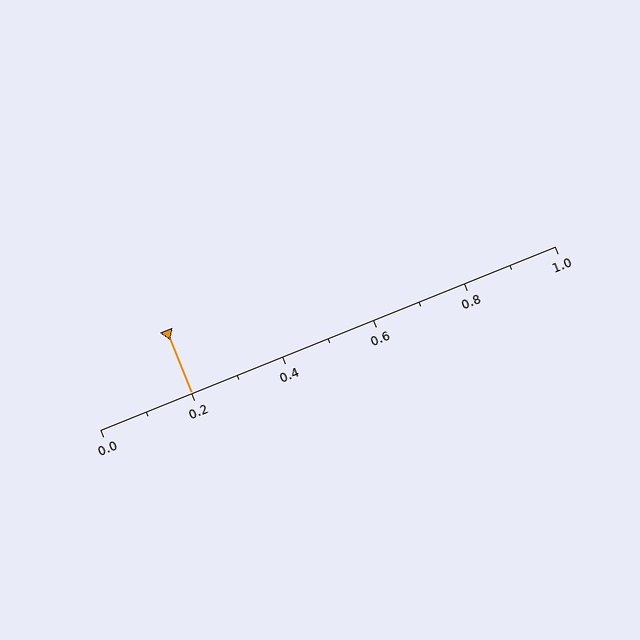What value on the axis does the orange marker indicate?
The marker indicates approximately 0.2.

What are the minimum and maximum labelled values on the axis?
The axis runs from 0.0 to 1.0.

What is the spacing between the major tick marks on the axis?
The major ticks are spaced 0.2 apart.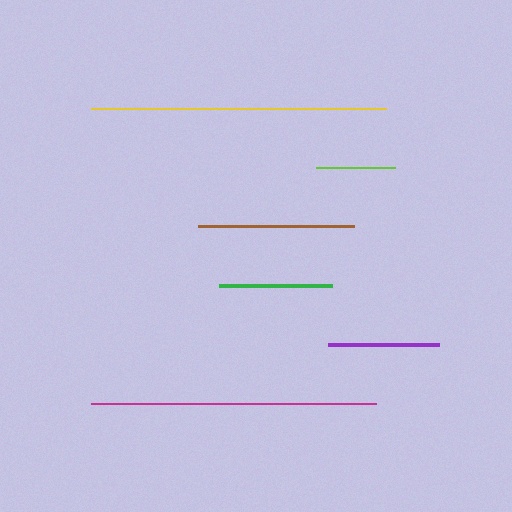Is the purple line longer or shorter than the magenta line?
The magenta line is longer than the purple line.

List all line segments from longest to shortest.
From longest to shortest: yellow, magenta, brown, green, purple, lime.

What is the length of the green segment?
The green segment is approximately 113 pixels long.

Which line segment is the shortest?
The lime line is the shortest at approximately 79 pixels.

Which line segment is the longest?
The yellow line is the longest at approximately 295 pixels.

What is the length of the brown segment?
The brown segment is approximately 157 pixels long.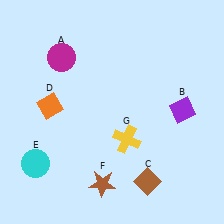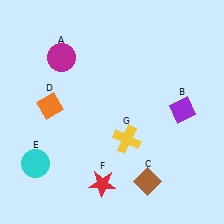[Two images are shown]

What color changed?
The star (F) changed from brown in Image 1 to red in Image 2.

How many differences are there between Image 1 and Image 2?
There is 1 difference between the two images.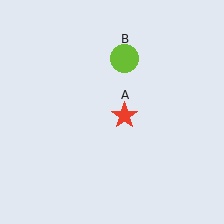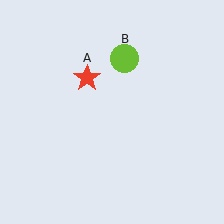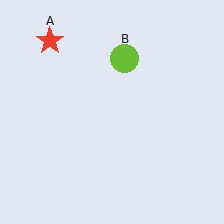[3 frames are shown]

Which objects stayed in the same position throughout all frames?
Lime circle (object B) remained stationary.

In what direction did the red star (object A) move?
The red star (object A) moved up and to the left.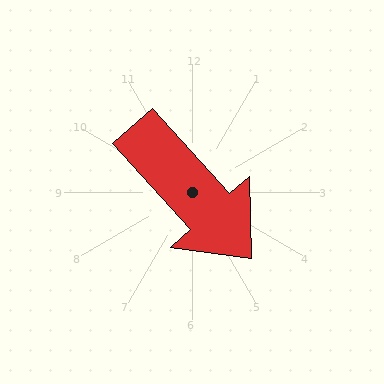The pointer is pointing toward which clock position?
Roughly 5 o'clock.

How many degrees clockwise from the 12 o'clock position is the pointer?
Approximately 138 degrees.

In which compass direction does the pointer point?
Southeast.